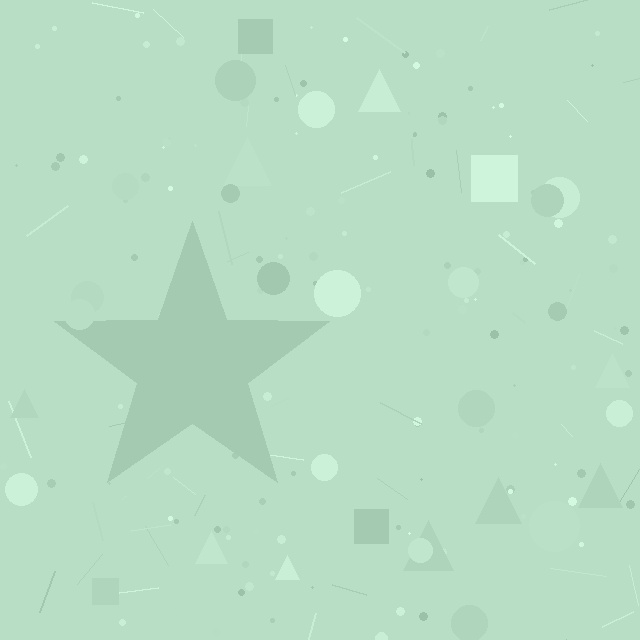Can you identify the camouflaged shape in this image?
The camouflaged shape is a star.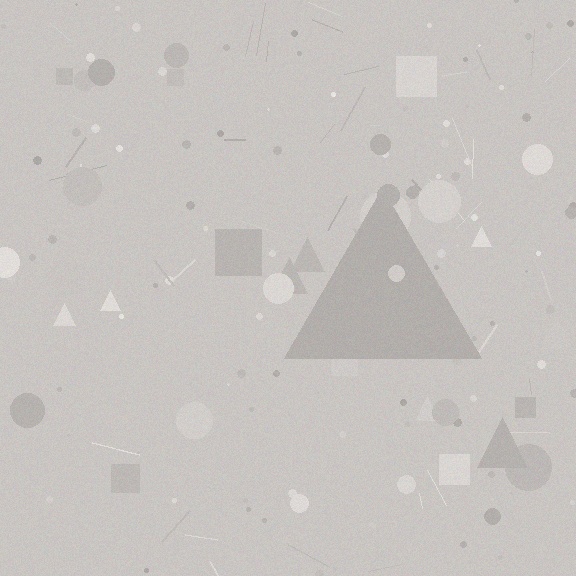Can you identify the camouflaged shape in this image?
The camouflaged shape is a triangle.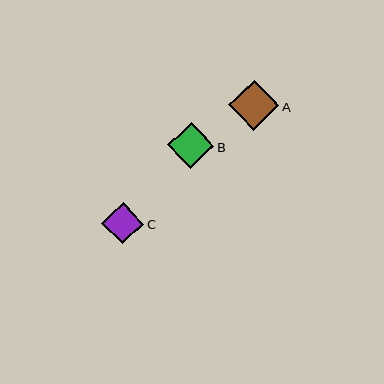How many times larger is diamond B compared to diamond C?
Diamond B is approximately 1.1 times the size of diamond C.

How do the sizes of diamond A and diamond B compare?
Diamond A and diamond B are approximately the same size.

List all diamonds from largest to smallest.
From largest to smallest: A, B, C.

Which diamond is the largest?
Diamond A is the largest with a size of approximately 50 pixels.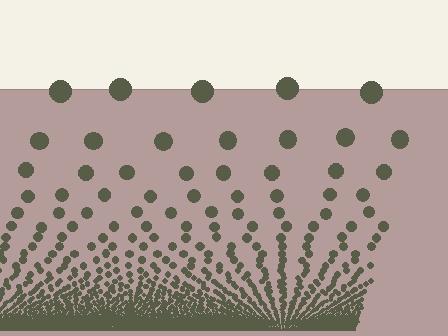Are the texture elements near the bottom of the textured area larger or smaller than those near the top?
Smaller. The gradient is inverted — elements near the bottom are smaller and denser.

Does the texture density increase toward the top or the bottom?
Density increases toward the bottom.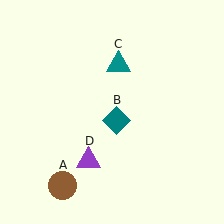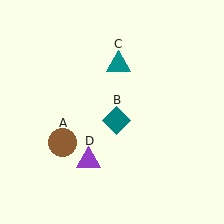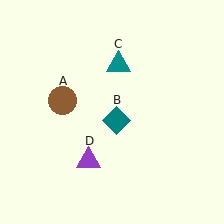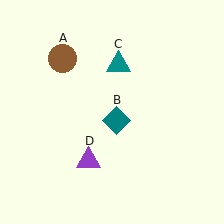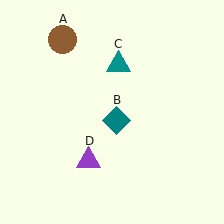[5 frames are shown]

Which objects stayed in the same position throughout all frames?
Teal diamond (object B) and teal triangle (object C) and purple triangle (object D) remained stationary.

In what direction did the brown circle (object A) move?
The brown circle (object A) moved up.